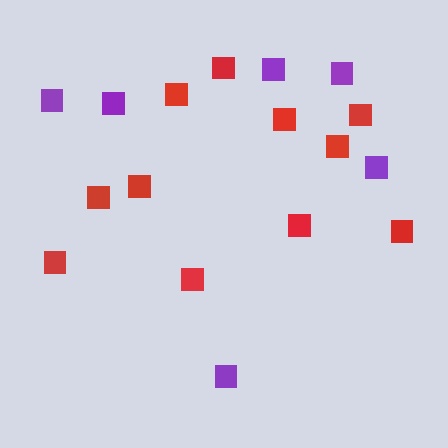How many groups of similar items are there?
There are 2 groups: one group of red squares (11) and one group of purple squares (6).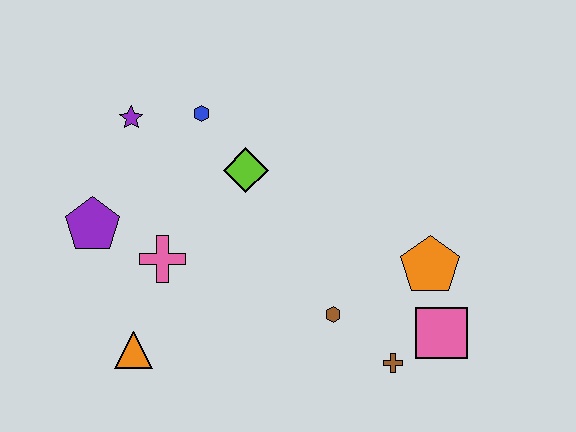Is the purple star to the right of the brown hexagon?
No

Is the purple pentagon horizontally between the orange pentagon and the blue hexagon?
No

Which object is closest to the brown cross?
The pink square is closest to the brown cross.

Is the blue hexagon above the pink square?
Yes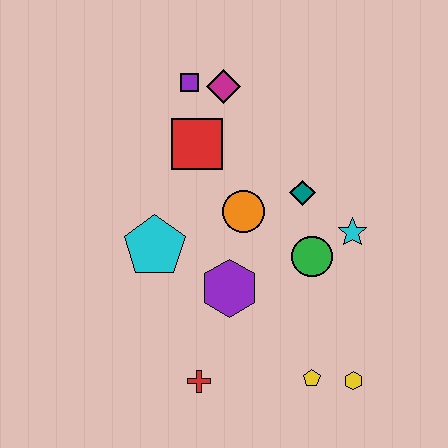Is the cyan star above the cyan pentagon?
Yes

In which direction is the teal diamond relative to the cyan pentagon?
The teal diamond is to the right of the cyan pentagon.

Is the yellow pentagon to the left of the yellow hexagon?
Yes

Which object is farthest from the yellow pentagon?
The purple square is farthest from the yellow pentagon.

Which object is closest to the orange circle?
The teal diamond is closest to the orange circle.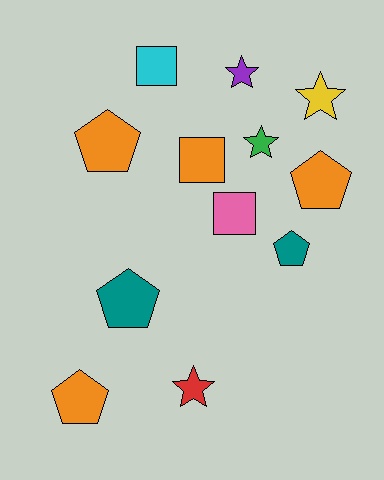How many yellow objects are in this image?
There is 1 yellow object.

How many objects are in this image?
There are 12 objects.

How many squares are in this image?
There are 3 squares.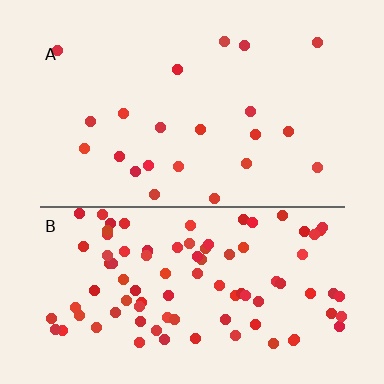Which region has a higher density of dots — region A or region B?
B (the bottom).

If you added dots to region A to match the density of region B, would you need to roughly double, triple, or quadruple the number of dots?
Approximately quadruple.